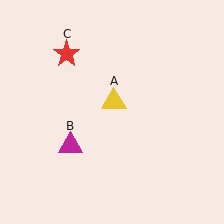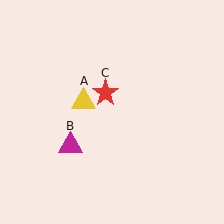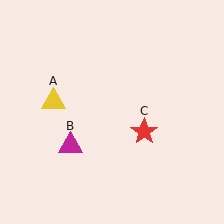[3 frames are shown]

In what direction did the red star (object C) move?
The red star (object C) moved down and to the right.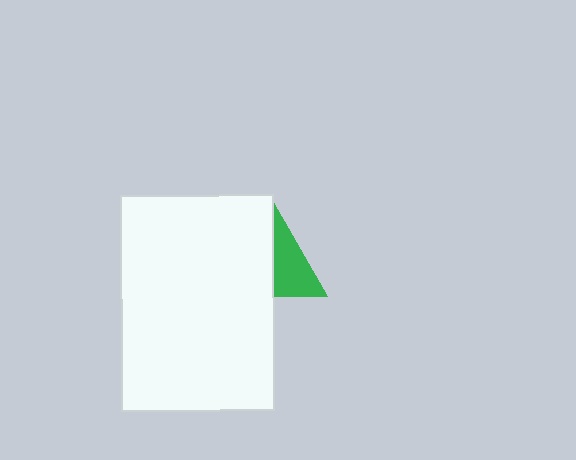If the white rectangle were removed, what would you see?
You would see the complete green triangle.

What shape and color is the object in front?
The object in front is a white rectangle.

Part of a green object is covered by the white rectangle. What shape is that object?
It is a triangle.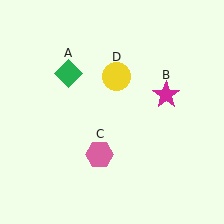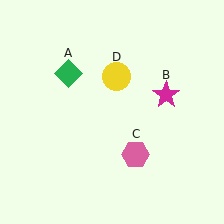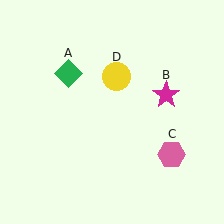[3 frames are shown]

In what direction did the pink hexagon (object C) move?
The pink hexagon (object C) moved right.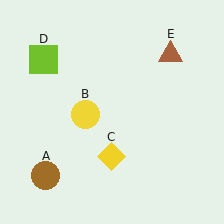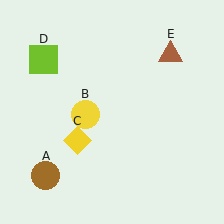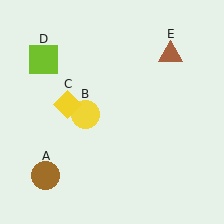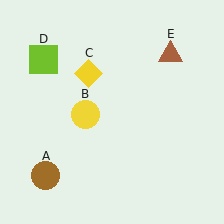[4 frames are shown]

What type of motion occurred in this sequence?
The yellow diamond (object C) rotated clockwise around the center of the scene.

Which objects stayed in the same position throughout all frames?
Brown circle (object A) and yellow circle (object B) and lime square (object D) and brown triangle (object E) remained stationary.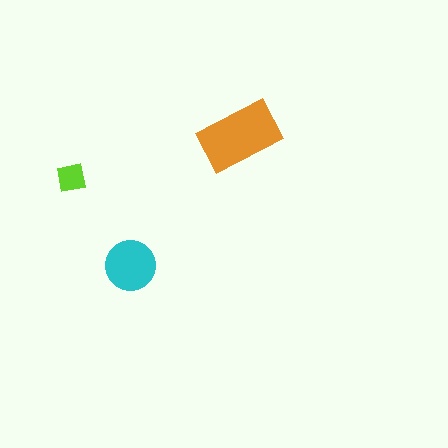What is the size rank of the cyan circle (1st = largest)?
2nd.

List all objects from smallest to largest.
The lime square, the cyan circle, the orange rectangle.